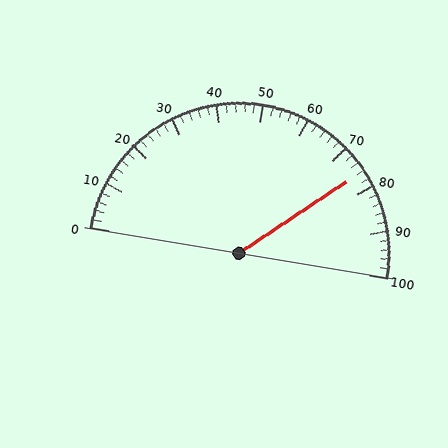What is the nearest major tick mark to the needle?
The nearest major tick mark is 80.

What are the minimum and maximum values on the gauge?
The gauge ranges from 0 to 100.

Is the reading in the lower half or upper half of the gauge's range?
The reading is in the upper half of the range (0 to 100).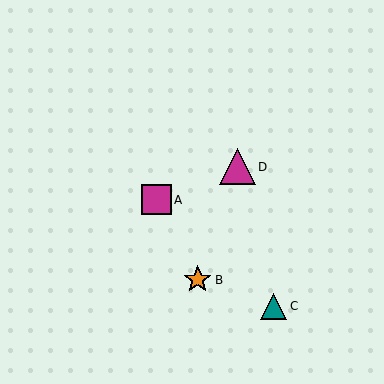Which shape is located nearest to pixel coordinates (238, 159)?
The magenta triangle (labeled D) at (237, 167) is nearest to that location.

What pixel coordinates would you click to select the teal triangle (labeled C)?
Click at (274, 306) to select the teal triangle C.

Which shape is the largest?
The magenta triangle (labeled D) is the largest.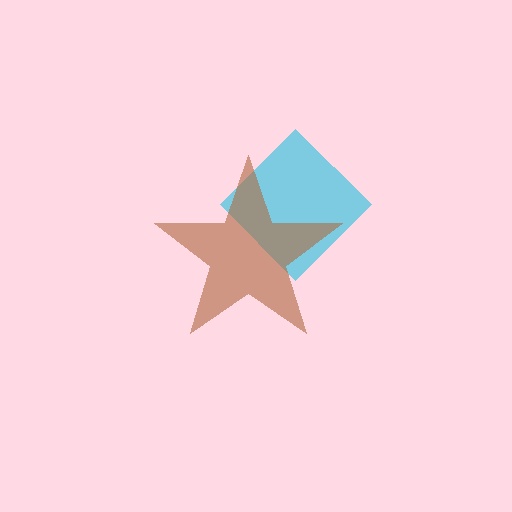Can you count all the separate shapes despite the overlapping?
Yes, there are 2 separate shapes.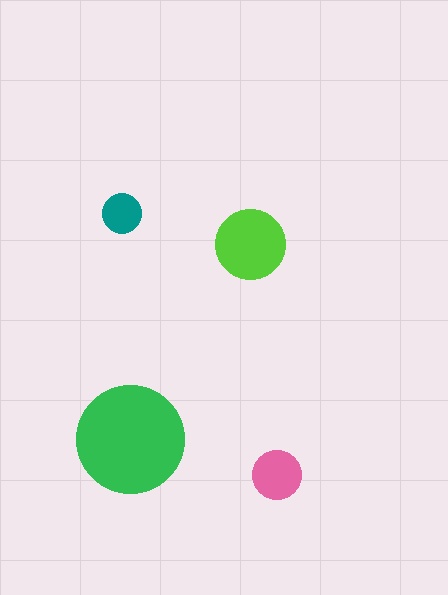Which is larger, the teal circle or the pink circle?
The pink one.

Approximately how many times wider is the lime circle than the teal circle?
About 2 times wider.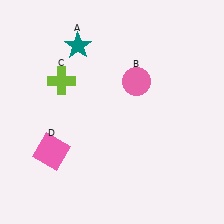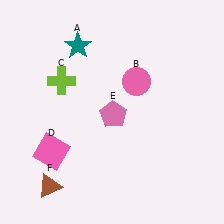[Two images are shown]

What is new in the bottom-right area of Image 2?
A pink pentagon (E) was added in the bottom-right area of Image 2.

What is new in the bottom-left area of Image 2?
A brown triangle (F) was added in the bottom-left area of Image 2.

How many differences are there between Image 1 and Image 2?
There are 2 differences between the two images.